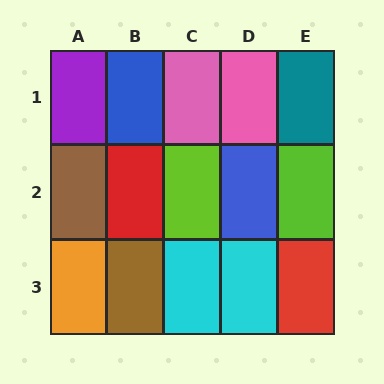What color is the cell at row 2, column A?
Brown.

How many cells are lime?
2 cells are lime.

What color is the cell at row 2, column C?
Lime.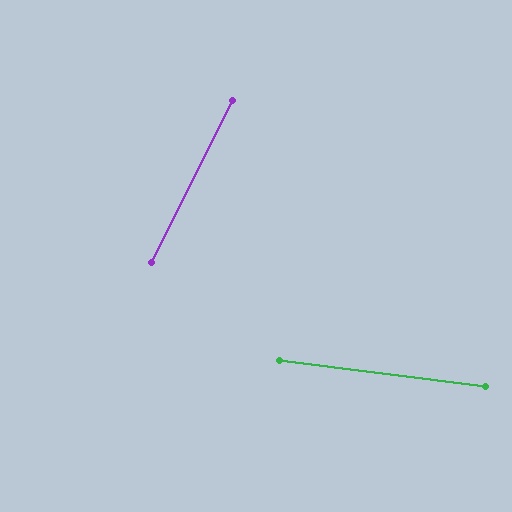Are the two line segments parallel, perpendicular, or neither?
Neither parallel nor perpendicular — they differ by about 71°.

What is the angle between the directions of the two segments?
Approximately 71 degrees.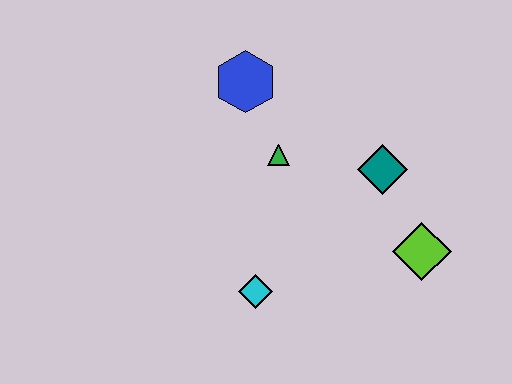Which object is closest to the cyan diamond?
The green triangle is closest to the cyan diamond.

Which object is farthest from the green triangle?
The lime diamond is farthest from the green triangle.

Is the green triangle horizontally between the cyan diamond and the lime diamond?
Yes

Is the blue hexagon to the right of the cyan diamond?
No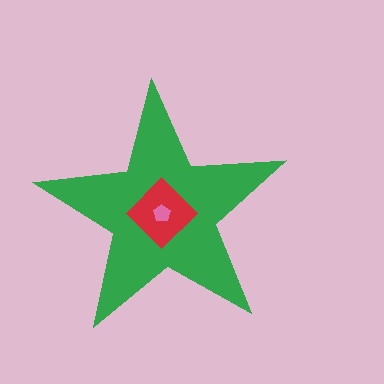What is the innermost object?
The pink pentagon.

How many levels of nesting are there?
3.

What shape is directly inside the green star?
The red diamond.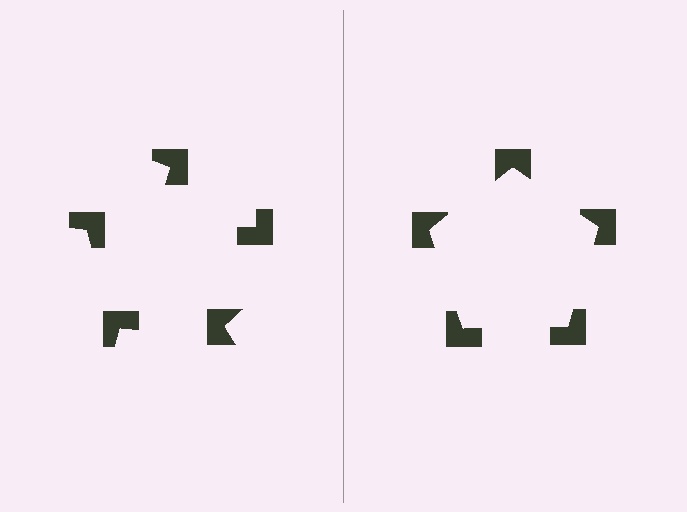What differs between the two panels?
The notched squares are positioned identically on both sides; only the wedge orientations differ. On the right they align to a pentagon; on the left they are misaligned.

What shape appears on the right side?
An illusory pentagon.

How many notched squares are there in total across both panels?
10 — 5 on each side.